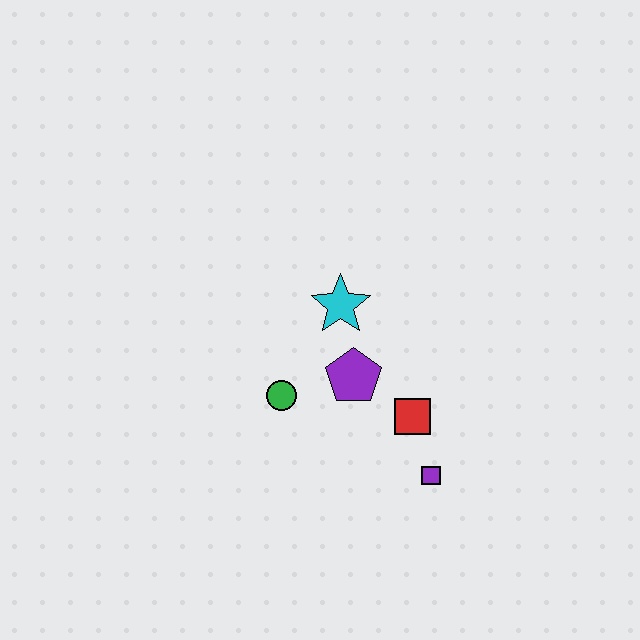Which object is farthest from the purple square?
The cyan star is farthest from the purple square.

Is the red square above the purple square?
Yes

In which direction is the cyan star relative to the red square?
The cyan star is above the red square.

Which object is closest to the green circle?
The purple pentagon is closest to the green circle.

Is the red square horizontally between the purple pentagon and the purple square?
Yes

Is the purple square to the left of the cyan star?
No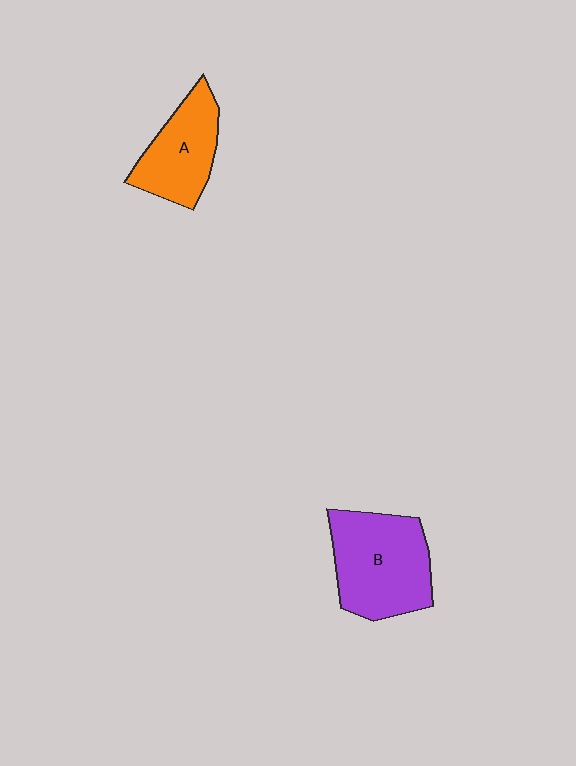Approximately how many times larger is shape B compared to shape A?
Approximately 1.4 times.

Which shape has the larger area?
Shape B (purple).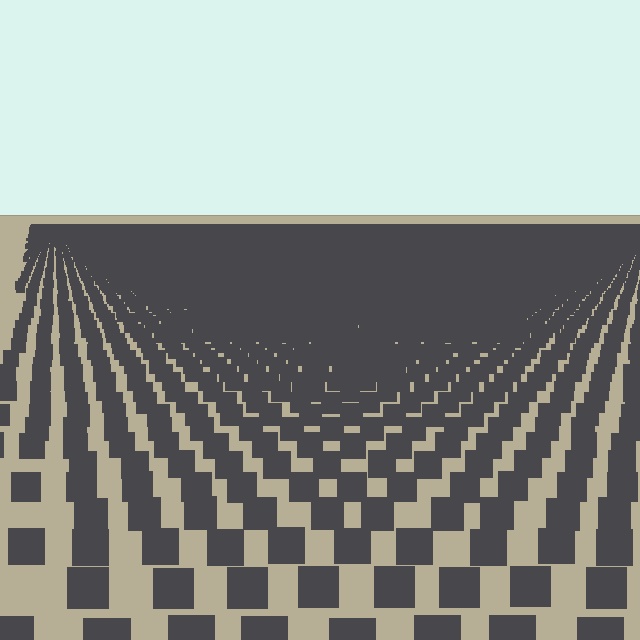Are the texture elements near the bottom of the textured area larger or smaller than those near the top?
Larger. Near the bottom, elements are closer to the viewer and appear at a bigger on-screen size.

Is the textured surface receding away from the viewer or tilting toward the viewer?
The surface is receding away from the viewer. Texture elements get smaller and denser toward the top.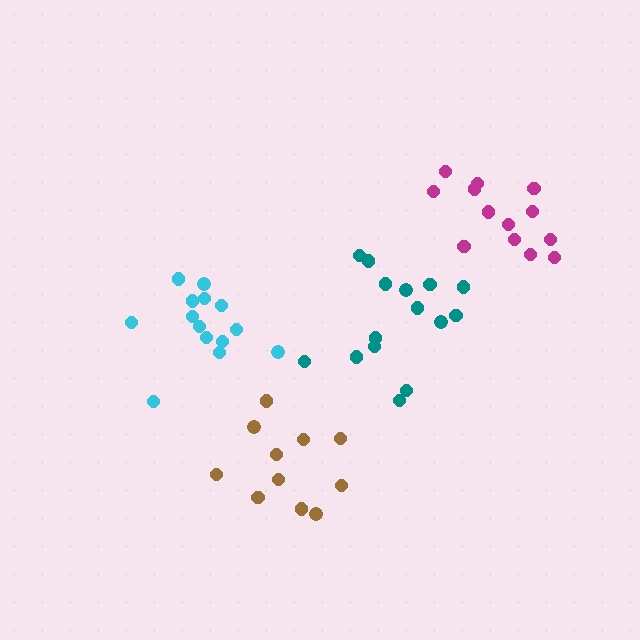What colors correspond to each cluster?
The clusters are colored: cyan, magenta, teal, brown.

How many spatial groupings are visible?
There are 4 spatial groupings.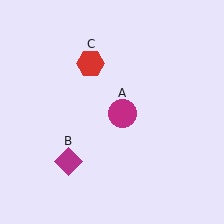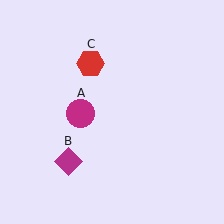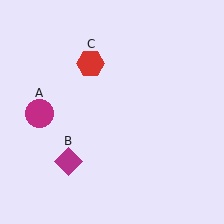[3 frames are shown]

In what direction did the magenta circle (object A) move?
The magenta circle (object A) moved left.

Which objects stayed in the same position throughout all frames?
Magenta diamond (object B) and red hexagon (object C) remained stationary.